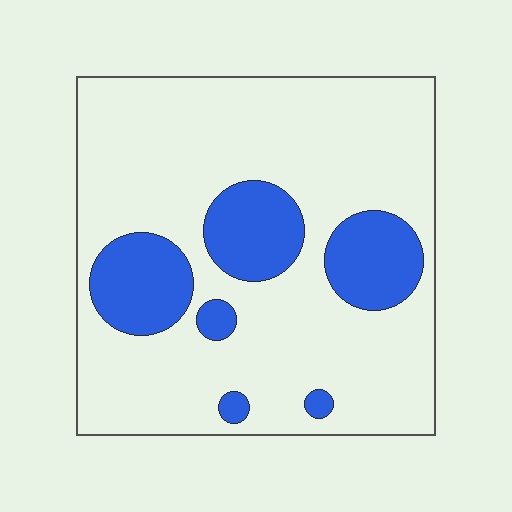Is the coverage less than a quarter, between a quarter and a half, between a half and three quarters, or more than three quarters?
Less than a quarter.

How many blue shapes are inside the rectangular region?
6.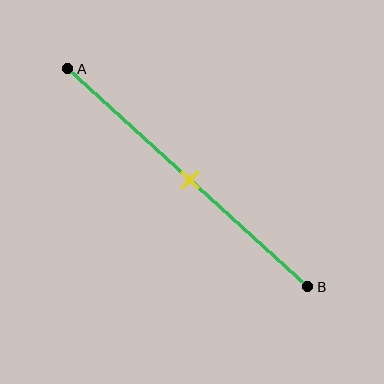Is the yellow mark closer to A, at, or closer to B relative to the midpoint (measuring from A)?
The yellow mark is approximately at the midpoint of segment AB.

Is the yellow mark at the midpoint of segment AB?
Yes, the mark is approximately at the midpoint.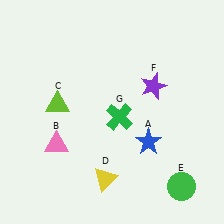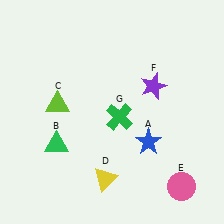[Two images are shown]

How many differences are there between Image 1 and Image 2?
There are 2 differences between the two images.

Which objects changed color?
B changed from pink to green. E changed from green to pink.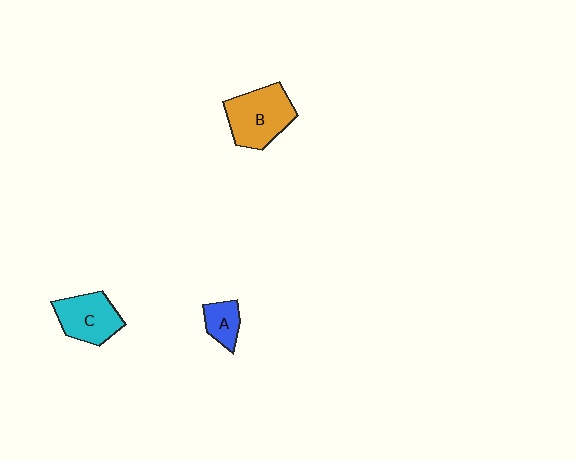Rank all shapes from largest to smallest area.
From largest to smallest: B (orange), C (cyan), A (blue).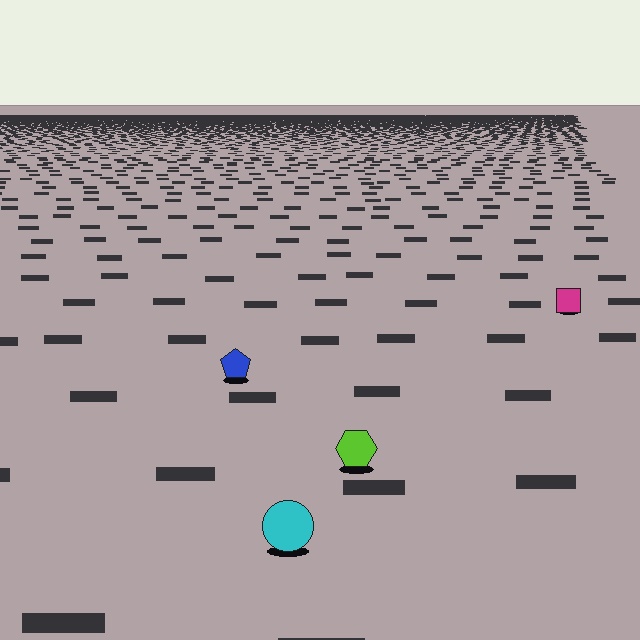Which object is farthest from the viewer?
The magenta square is farthest from the viewer. It appears smaller and the ground texture around it is denser.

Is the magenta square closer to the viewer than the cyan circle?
No. The cyan circle is closer — you can tell from the texture gradient: the ground texture is coarser near it.